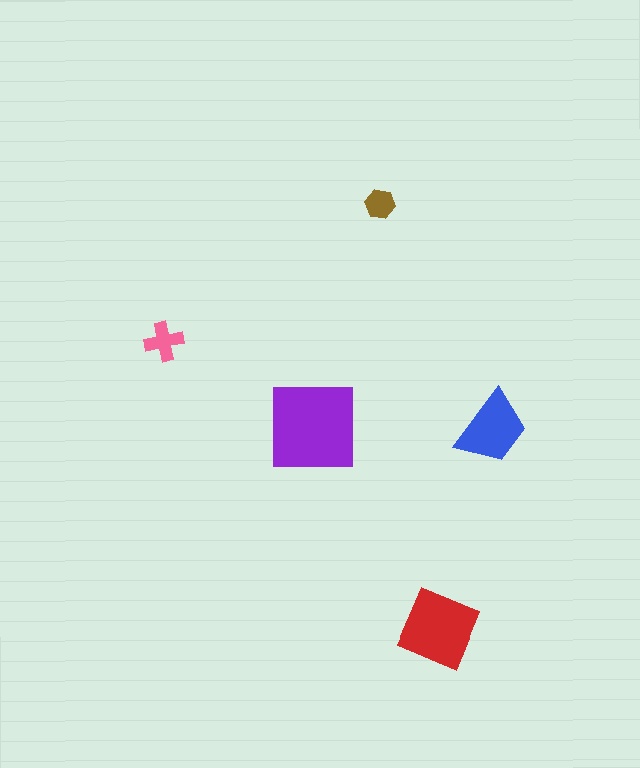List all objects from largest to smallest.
The purple square, the red diamond, the blue trapezoid, the pink cross, the brown hexagon.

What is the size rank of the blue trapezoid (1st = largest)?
3rd.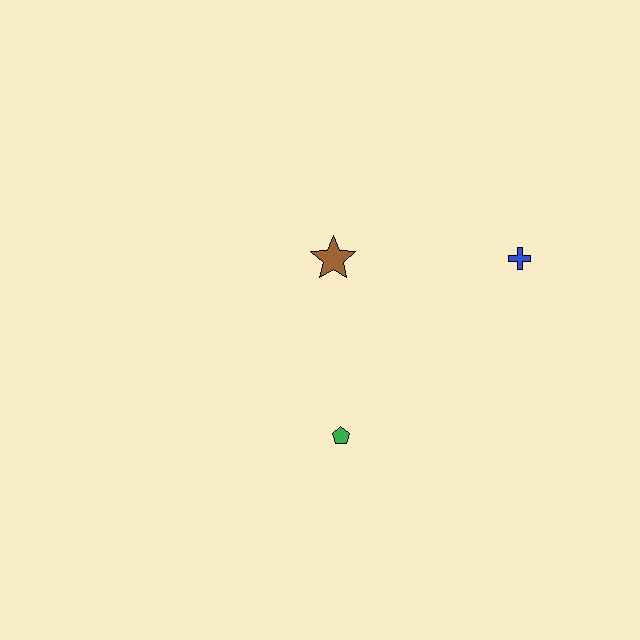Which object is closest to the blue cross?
The brown star is closest to the blue cross.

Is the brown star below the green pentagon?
No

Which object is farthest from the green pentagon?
The blue cross is farthest from the green pentagon.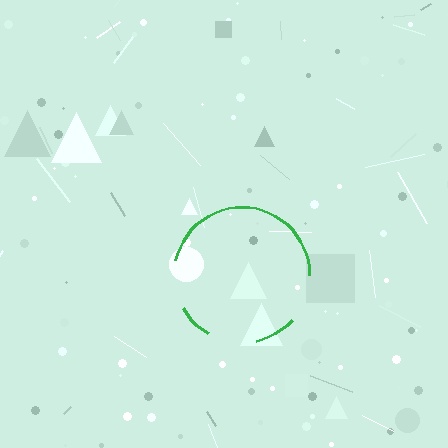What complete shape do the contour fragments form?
The contour fragments form a circle.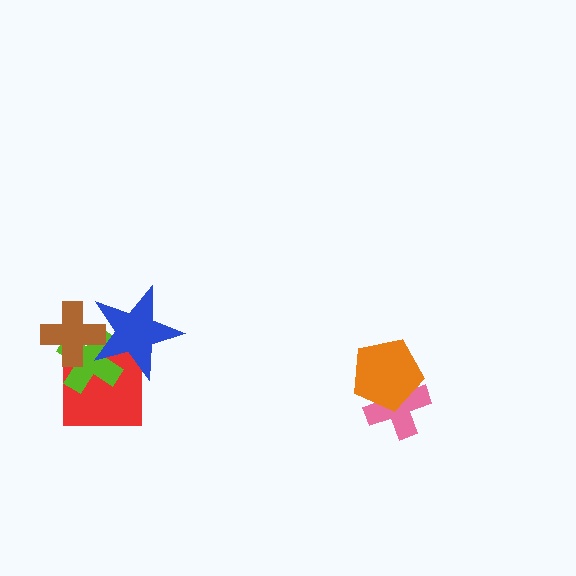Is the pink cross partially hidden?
Yes, it is partially covered by another shape.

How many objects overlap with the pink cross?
1 object overlaps with the pink cross.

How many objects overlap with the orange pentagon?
1 object overlaps with the orange pentagon.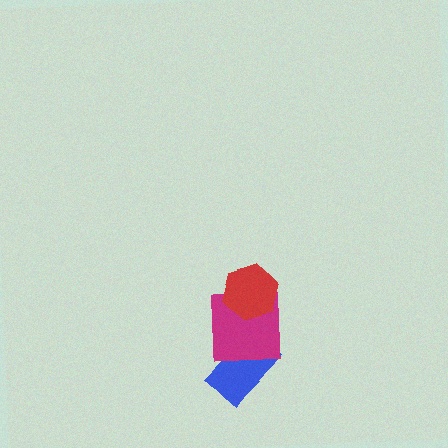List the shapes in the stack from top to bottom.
From top to bottom: the red hexagon, the magenta square, the blue rectangle.